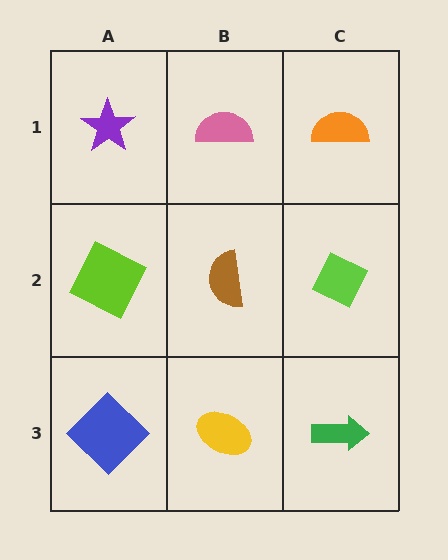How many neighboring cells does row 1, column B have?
3.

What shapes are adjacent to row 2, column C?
An orange semicircle (row 1, column C), a green arrow (row 3, column C), a brown semicircle (row 2, column B).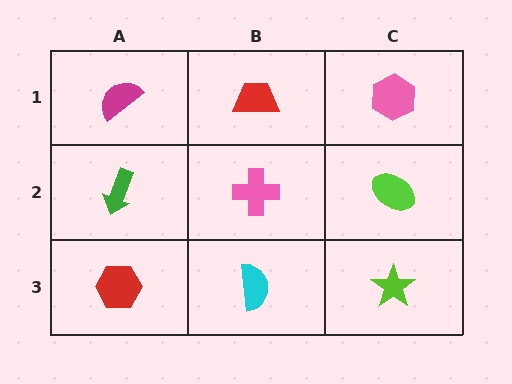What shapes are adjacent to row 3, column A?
A green arrow (row 2, column A), a cyan semicircle (row 3, column B).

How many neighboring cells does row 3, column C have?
2.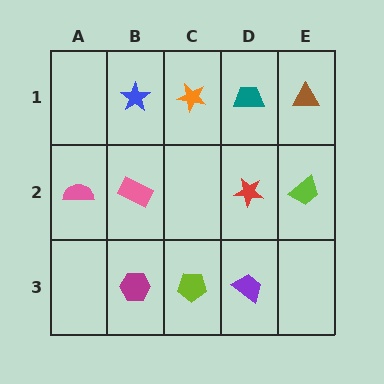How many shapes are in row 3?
3 shapes.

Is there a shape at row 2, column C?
No, that cell is empty.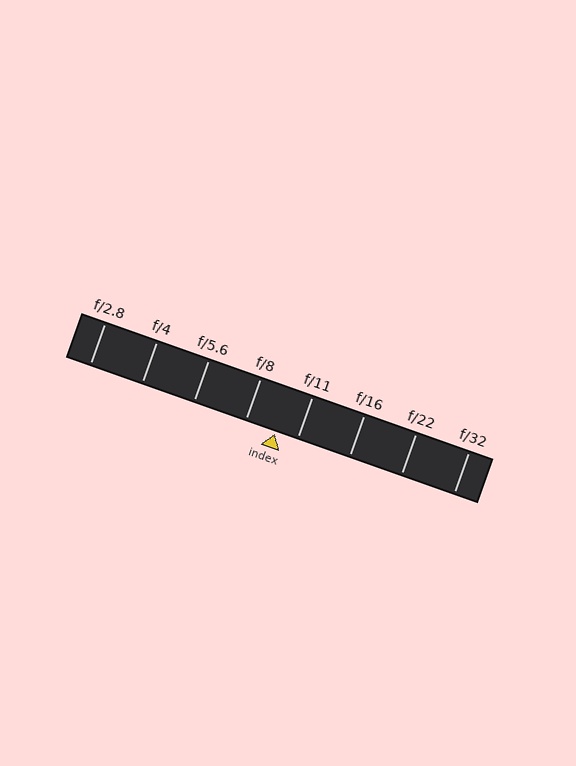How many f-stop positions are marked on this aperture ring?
There are 8 f-stop positions marked.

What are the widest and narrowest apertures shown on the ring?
The widest aperture shown is f/2.8 and the narrowest is f/32.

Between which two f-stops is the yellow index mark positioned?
The index mark is between f/8 and f/11.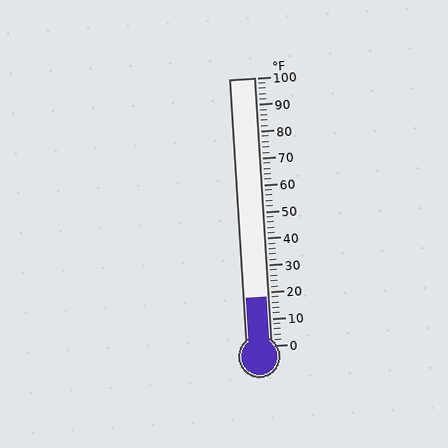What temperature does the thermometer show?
The thermometer shows approximately 18°F.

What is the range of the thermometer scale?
The thermometer scale ranges from 0°F to 100°F.